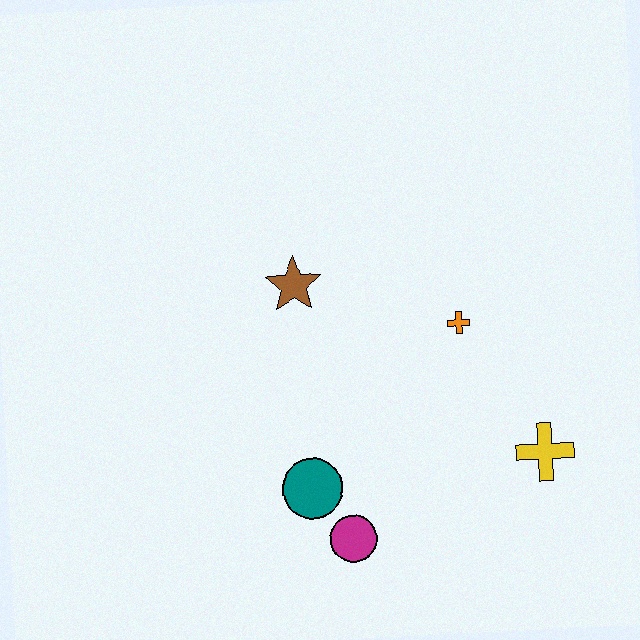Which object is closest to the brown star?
The orange cross is closest to the brown star.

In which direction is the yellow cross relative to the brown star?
The yellow cross is to the right of the brown star.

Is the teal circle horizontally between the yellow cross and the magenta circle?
No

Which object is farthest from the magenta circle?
The brown star is farthest from the magenta circle.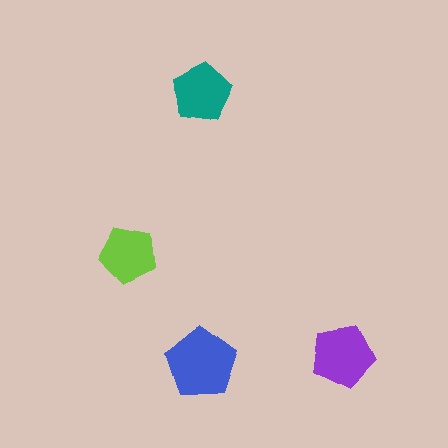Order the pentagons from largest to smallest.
the blue one, the purple one, the teal one, the lime one.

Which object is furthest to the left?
The lime pentagon is leftmost.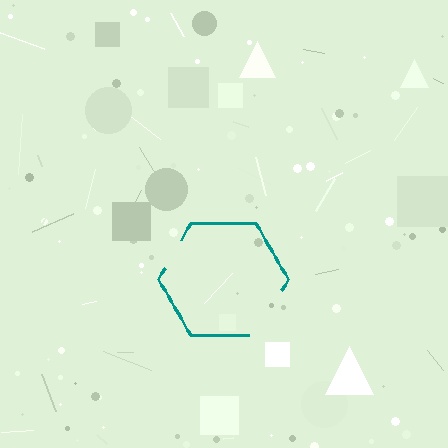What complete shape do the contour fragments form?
The contour fragments form a hexagon.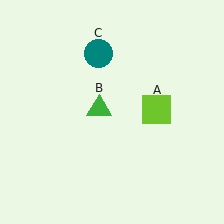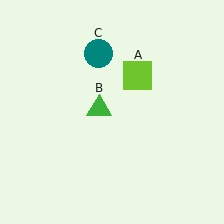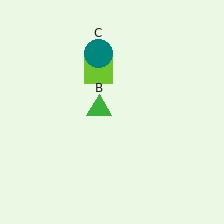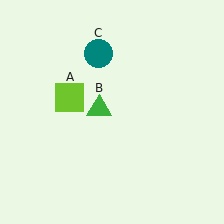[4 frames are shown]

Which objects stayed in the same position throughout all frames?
Green triangle (object B) and teal circle (object C) remained stationary.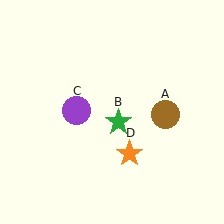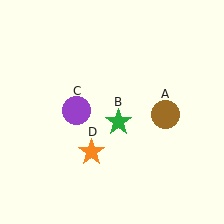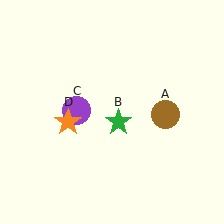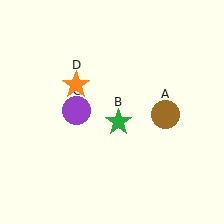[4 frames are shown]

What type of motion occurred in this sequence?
The orange star (object D) rotated clockwise around the center of the scene.